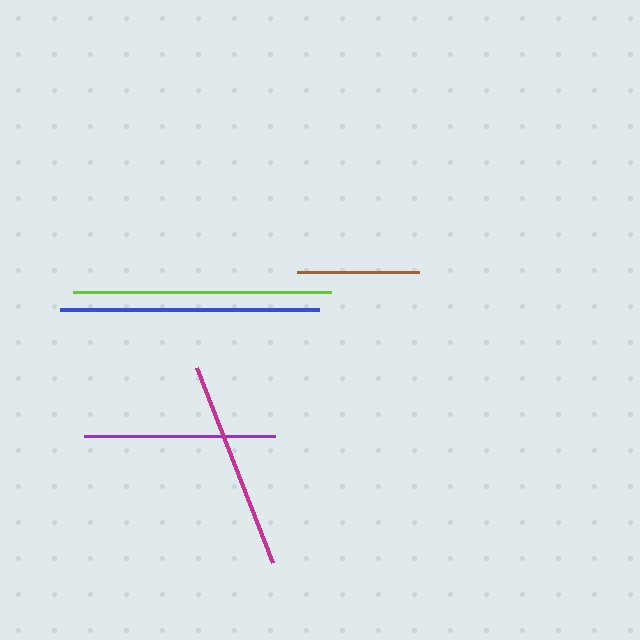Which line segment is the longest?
The blue line is the longest at approximately 259 pixels.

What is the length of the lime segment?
The lime segment is approximately 259 pixels long.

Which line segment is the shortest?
The brown line is the shortest at approximately 121 pixels.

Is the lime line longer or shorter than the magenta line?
The lime line is longer than the magenta line.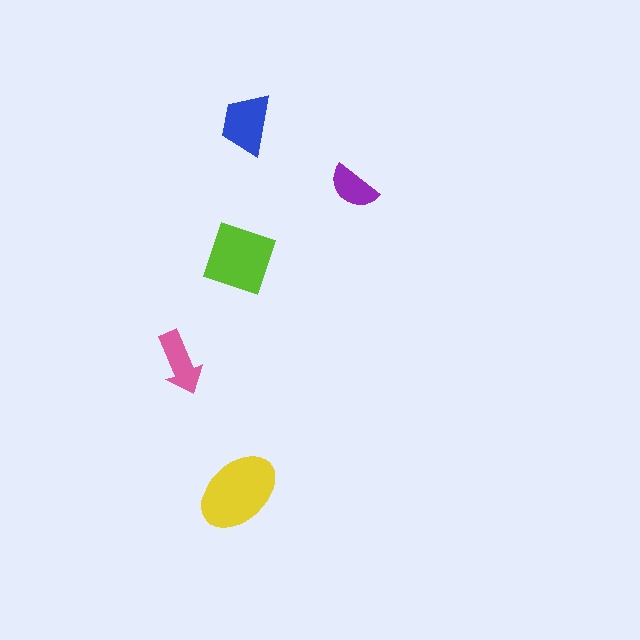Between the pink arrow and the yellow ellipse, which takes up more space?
The yellow ellipse.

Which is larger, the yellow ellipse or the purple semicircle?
The yellow ellipse.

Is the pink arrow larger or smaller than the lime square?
Smaller.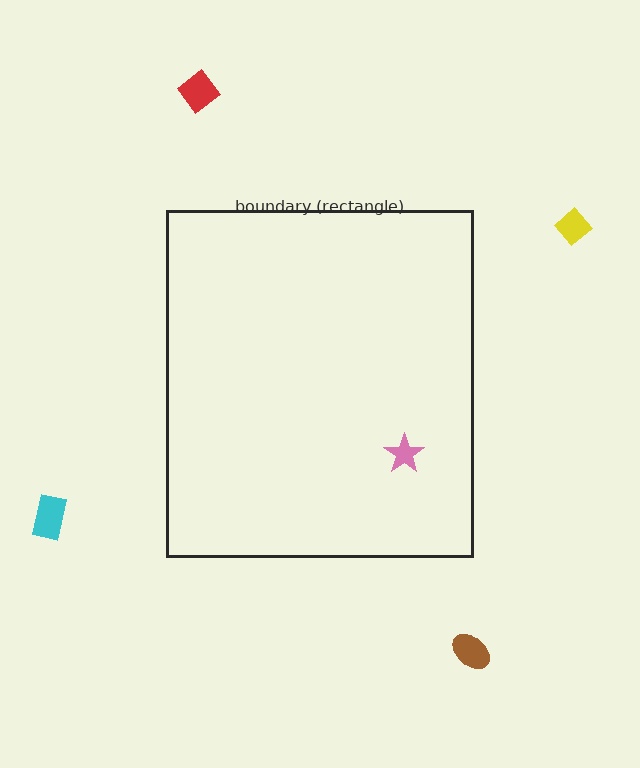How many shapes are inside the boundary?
1 inside, 4 outside.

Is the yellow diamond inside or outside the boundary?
Outside.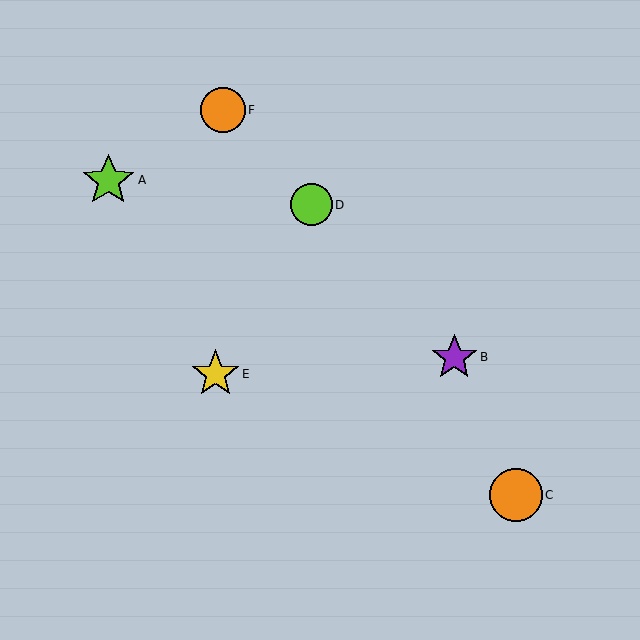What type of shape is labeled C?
Shape C is an orange circle.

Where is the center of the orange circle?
The center of the orange circle is at (516, 495).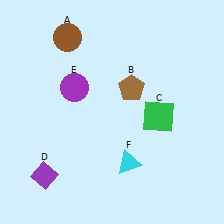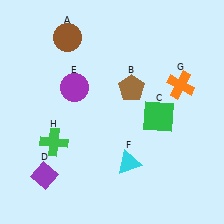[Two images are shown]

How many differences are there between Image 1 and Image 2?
There are 2 differences between the two images.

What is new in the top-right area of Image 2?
An orange cross (G) was added in the top-right area of Image 2.